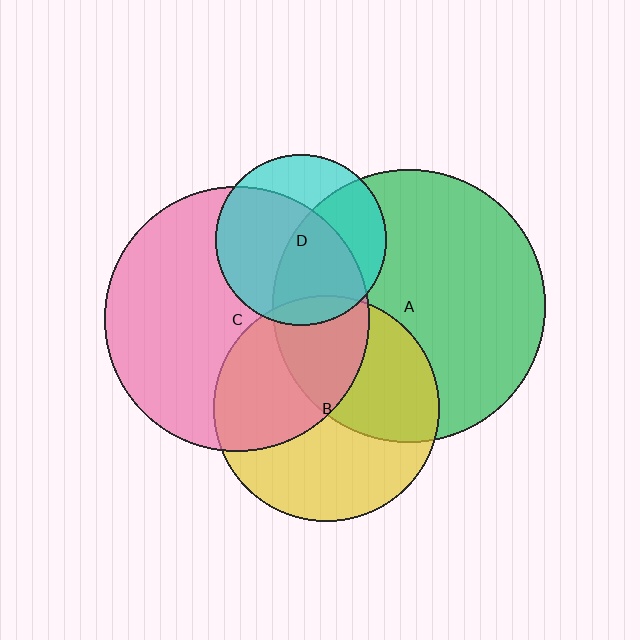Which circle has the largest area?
Circle A (green).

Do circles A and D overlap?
Yes.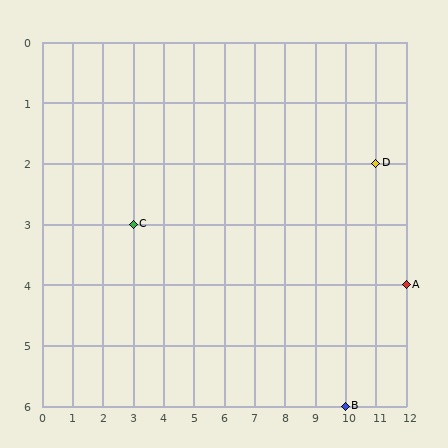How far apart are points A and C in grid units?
Points A and C are 9 columns and 1 row apart (about 9.1 grid units diagonally).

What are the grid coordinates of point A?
Point A is at grid coordinates (12, 4).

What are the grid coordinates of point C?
Point C is at grid coordinates (3, 3).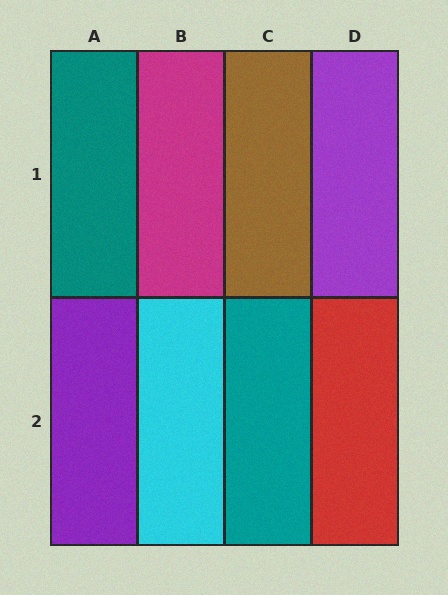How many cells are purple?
2 cells are purple.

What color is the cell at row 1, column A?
Teal.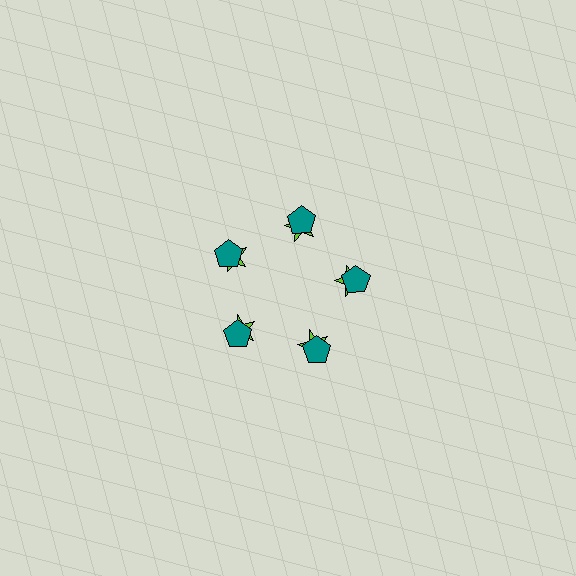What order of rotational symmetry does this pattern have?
This pattern has 5-fold rotational symmetry.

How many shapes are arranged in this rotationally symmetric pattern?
There are 10 shapes, arranged in 5 groups of 2.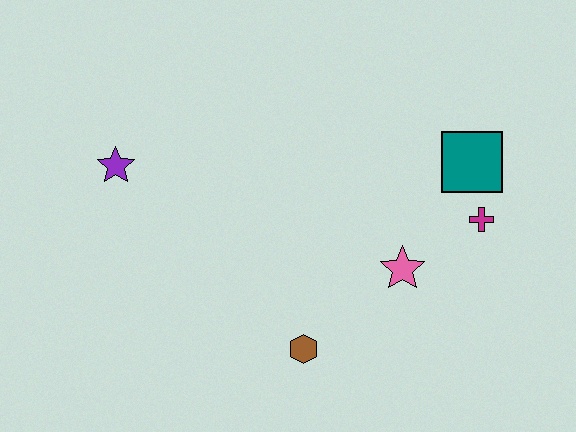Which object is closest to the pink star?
The magenta cross is closest to the pink star.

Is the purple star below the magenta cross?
No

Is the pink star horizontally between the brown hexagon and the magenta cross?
Yes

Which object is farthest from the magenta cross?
The purple star is farthest from the magenta cross.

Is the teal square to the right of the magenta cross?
No